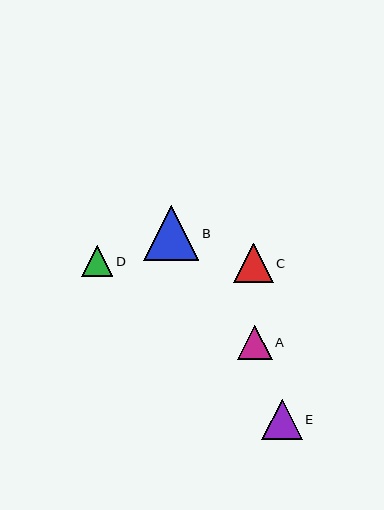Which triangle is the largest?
Triangle B is the largest with a size of approximately 56 pixels.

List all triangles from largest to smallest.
From largest to smallest: B, E, C, A, D.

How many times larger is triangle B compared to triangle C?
Triangle B is approximately 1.4 times the size of triangle C.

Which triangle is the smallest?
Triangle D is the smallest with a size of approximately 31 pixels.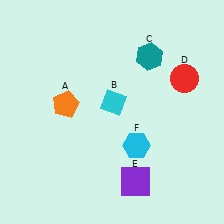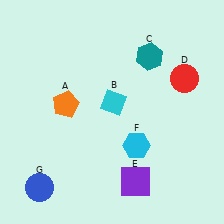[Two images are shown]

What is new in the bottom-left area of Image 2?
A blue circle (G) was added in the bottom-left area of Image 2.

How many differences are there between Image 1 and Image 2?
There is 1 difference between the two images.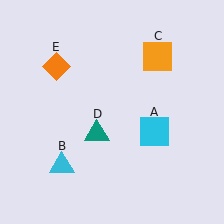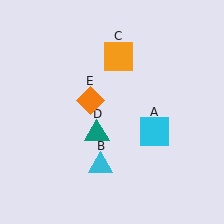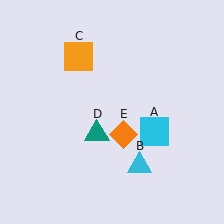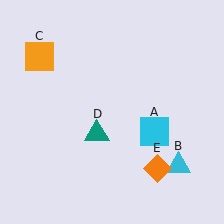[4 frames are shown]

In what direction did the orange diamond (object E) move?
The orange diamond (object E) moved down and to the right.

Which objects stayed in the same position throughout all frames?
Cyan square (object A) and teal triangle (object D) remained stationary.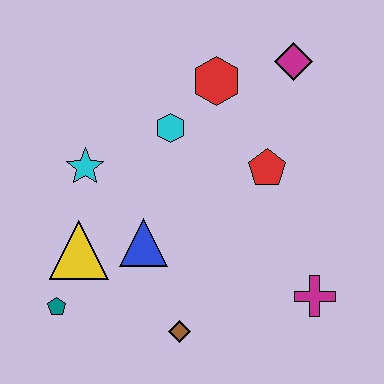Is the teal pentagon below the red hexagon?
Yes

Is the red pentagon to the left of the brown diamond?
No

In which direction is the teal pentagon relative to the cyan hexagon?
The teal pentagon is below the cyan hexagon.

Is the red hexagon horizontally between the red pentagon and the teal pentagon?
Yes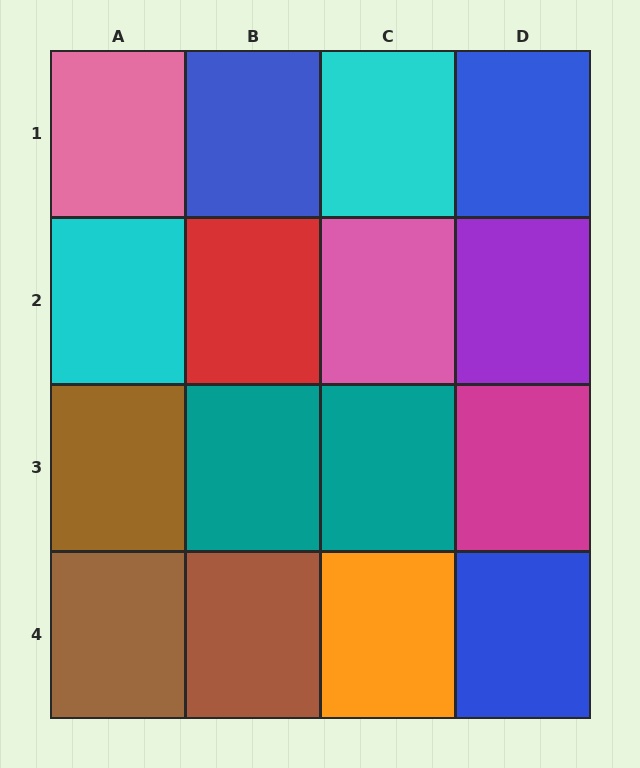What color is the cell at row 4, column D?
Blue.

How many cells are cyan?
2 cells are cyan.